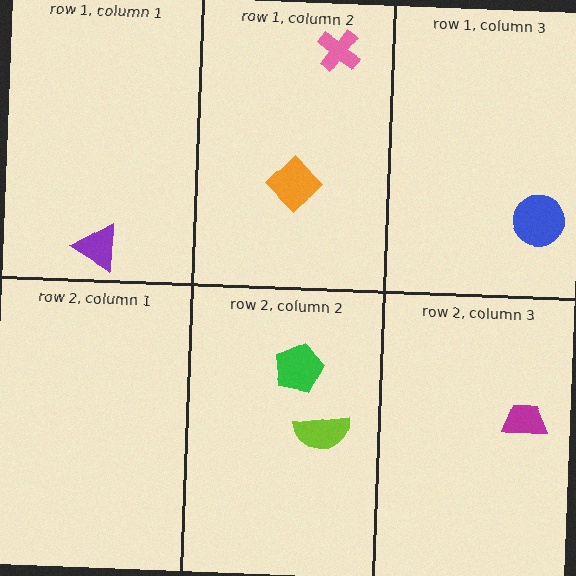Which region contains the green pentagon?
The row 2, column 2 region.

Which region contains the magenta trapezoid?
The row 2, column 3 region.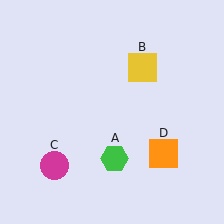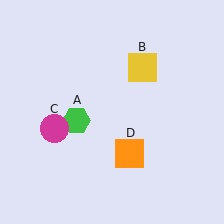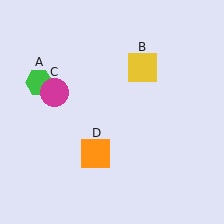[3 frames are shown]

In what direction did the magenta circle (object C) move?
The magenta circle (object C) moved up.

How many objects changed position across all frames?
3 objects changed position: green hexagon (object A), magenta circle (object C), orange square (object D).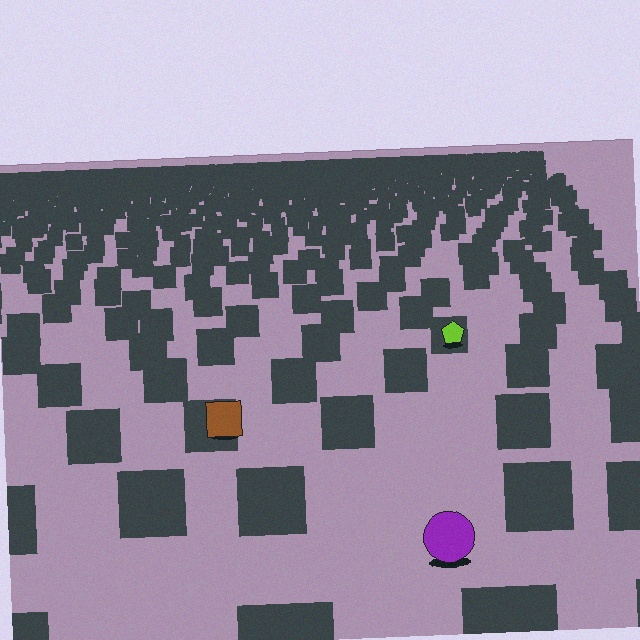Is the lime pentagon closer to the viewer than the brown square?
No. The brown square is closer — you can tell from the texture gradient: the ground texture is coarser near it.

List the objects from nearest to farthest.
From nearest to farthest: the purple circle, the brown square, the lime pentagon.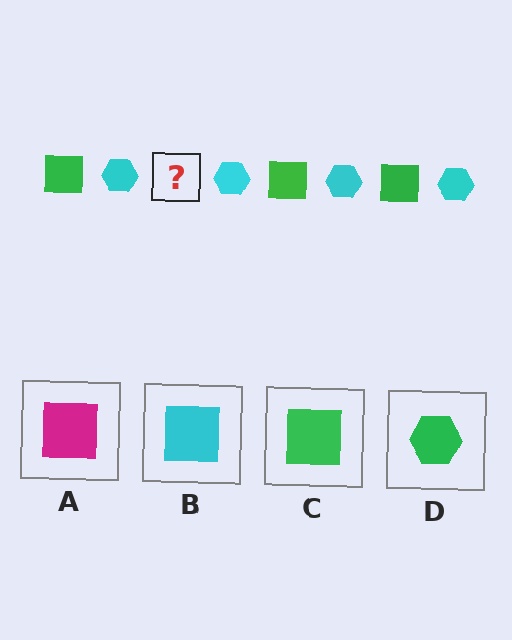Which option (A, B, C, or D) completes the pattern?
C.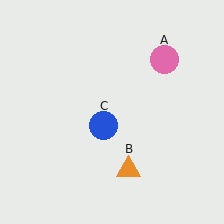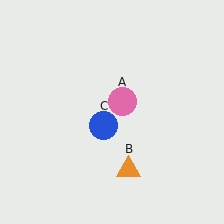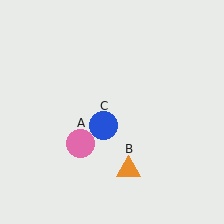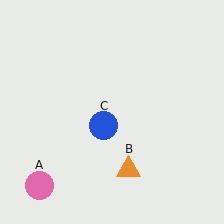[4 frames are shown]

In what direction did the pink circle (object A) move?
The pink circle (object A) moved down and to the left.